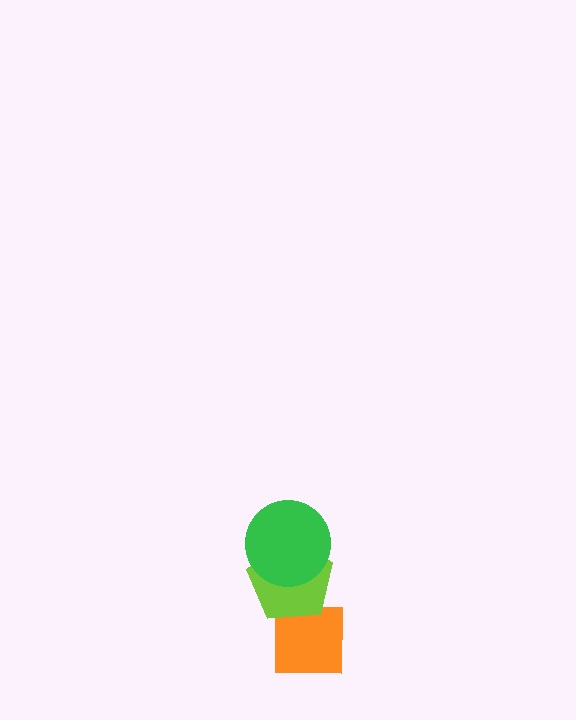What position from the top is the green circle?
The green circle is 1st from the top.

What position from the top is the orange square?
The orange square is 3rd from the top.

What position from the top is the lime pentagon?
The lime pentagon is 2nd from the top.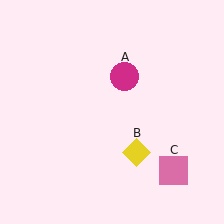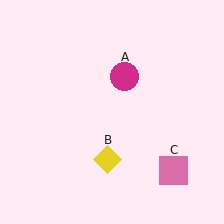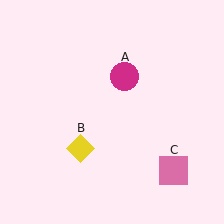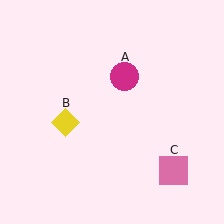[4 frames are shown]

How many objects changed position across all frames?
1 object changed position: yellow diamond (object B).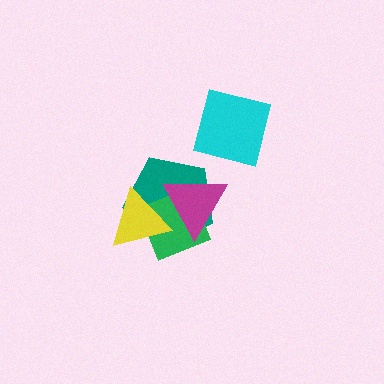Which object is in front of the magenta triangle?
The yellow triangle is in front of the magenta triangle.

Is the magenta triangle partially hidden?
Yes, it is partially covered by another shape.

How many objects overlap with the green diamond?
3 objects overlap with the green diamond.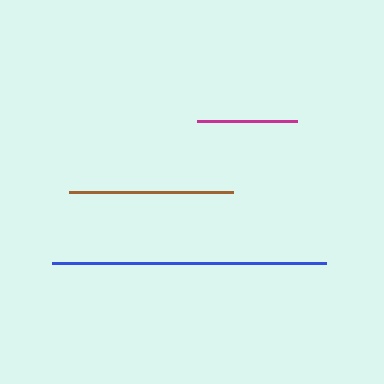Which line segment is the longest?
The blue line is the longest at approximately 274 pixels.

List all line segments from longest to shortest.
From longest to shortest: blue, brown, magenta.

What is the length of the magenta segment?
The magenta segment is approximately 100 pixels long.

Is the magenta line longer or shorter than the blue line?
The blue line is longer than the magenta line.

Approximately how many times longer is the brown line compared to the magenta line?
The brown line is approximately 1.6 times the length of the magenta line.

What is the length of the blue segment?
The blue segment is approximately 274 pixels long.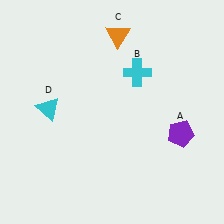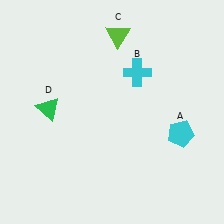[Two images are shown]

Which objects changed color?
A changed from purple to cyan. C changed from orange to lime. D changed from cyan to green.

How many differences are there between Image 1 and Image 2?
There are 3 differences between the two images.